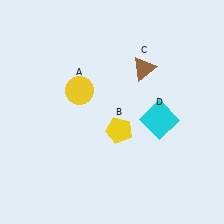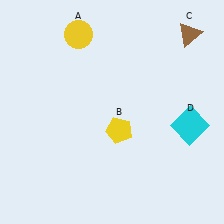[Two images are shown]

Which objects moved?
The objects that moved are: the yellow circle (A), the brown triangle (C), the cyan square (D).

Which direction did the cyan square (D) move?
The cyan square (D) moved right.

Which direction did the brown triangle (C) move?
The brown triangle (C) moved right.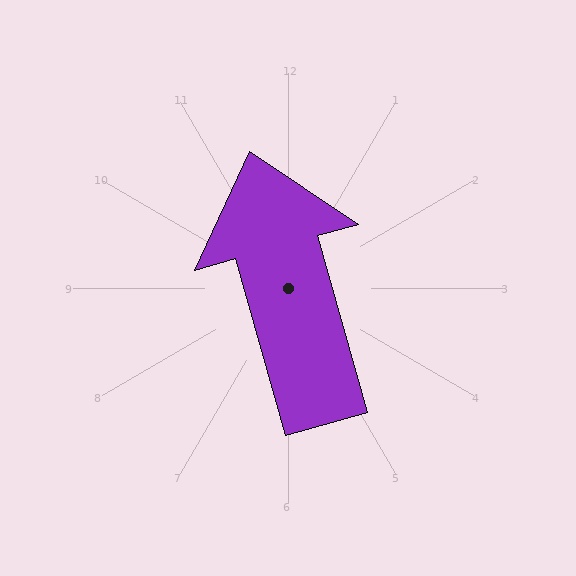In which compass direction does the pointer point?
North.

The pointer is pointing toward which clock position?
Roughly 11 o'clock.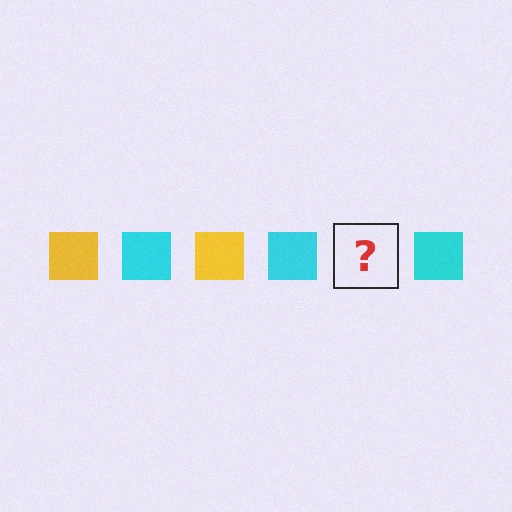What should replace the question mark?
The question mark should be replaced with a yellow square.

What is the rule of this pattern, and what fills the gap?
The rule is that the pattern cycles through yellow, cyan squares. The gap should be filled with a yellow square.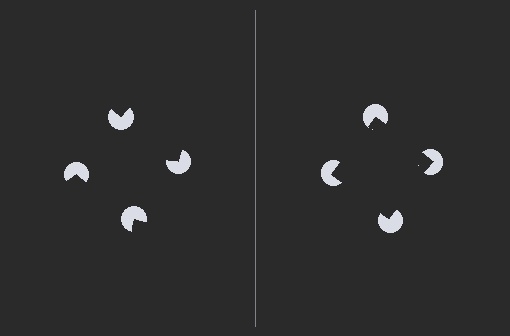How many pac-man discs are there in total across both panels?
8 — 4 on each side.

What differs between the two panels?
The pac-man discs are positioned identically on both sides; only the wedge orientations differ. On the right they align to a square; on the left they are misaligned.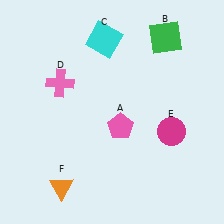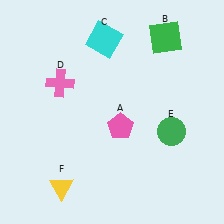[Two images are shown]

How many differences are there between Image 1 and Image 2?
There are 2 differences between the two images.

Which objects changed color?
E changed from magenta to green. F changed from orange to yellow.